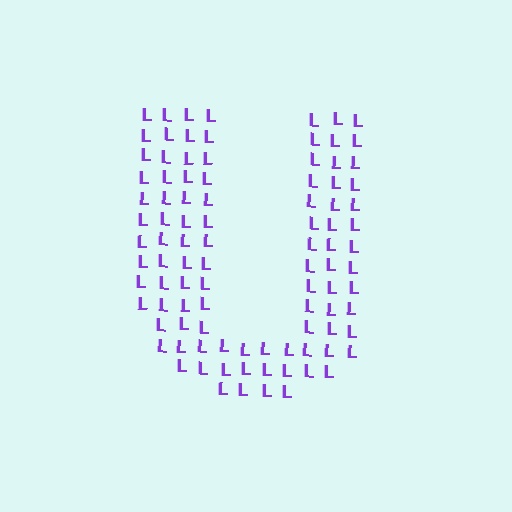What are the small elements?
The small elements are letter L's.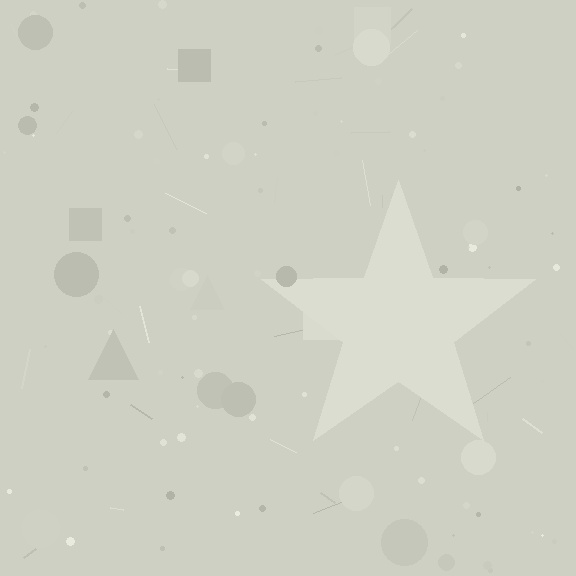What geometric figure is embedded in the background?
A star is embedded in the background.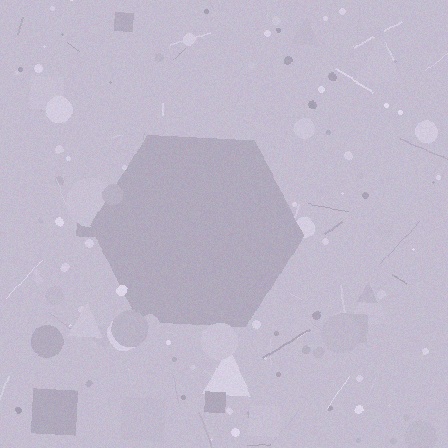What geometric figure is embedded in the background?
A hexagon is embedded in the background.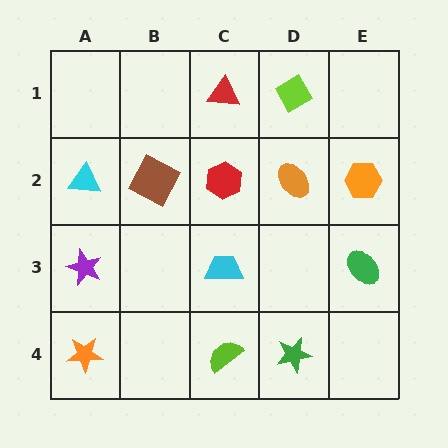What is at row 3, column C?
A cyan trapezoid.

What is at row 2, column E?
An orange hexagon.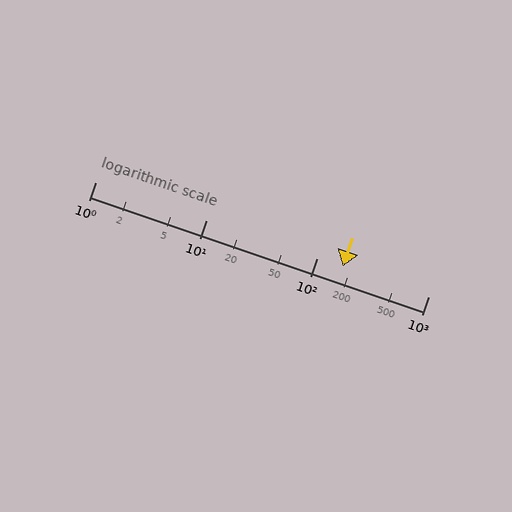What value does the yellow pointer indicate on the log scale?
The pointer indicates approximately 170.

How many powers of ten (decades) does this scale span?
The scale spans 3 decades, from 1 to 1000.